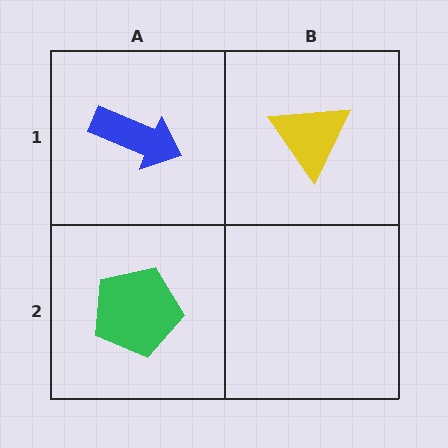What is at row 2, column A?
A green pentagon.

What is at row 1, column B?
A yellow triangle.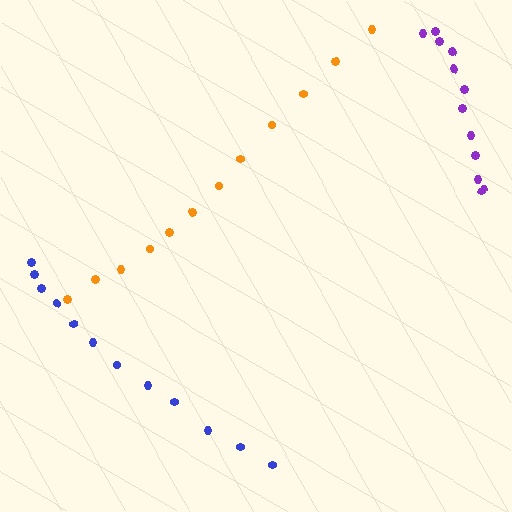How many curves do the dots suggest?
There are 3 distinct paths.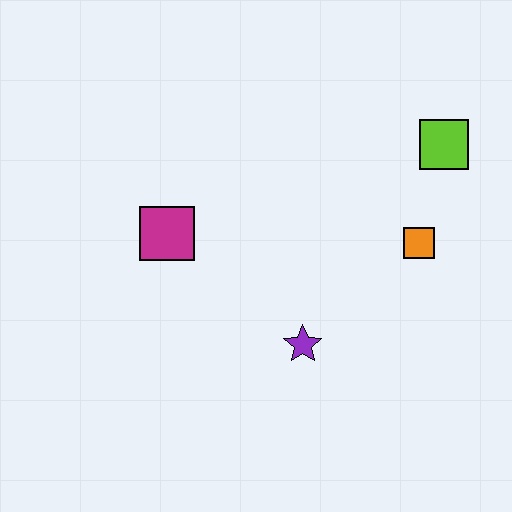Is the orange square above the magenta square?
No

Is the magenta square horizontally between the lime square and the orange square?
No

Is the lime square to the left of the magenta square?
No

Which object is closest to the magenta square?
The purple star is closest to the magenta square.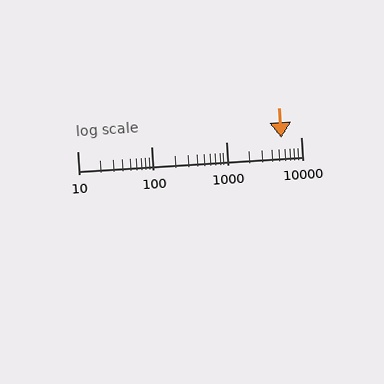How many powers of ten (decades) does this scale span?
The scale spans 3 decades, from 10 to 10000.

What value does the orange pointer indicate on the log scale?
The pointer indicates approximately 5400.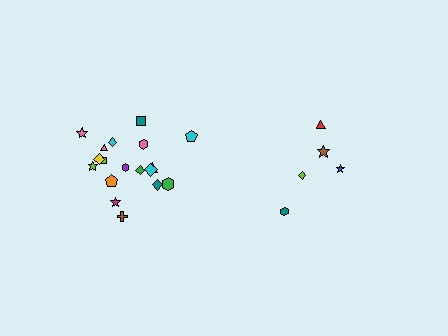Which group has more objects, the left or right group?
The left group.